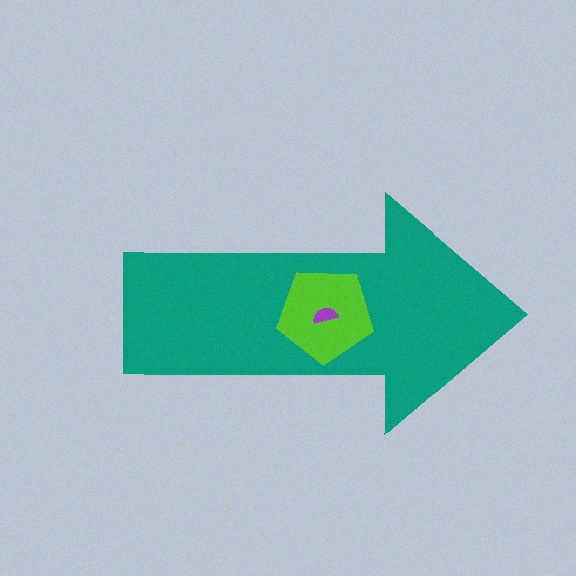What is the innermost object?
The purple semicircle.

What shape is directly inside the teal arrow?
The lime pentagon.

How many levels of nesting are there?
3.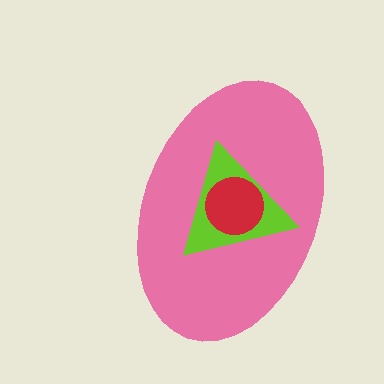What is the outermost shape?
The pink ellipse.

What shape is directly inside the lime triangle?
The red circle.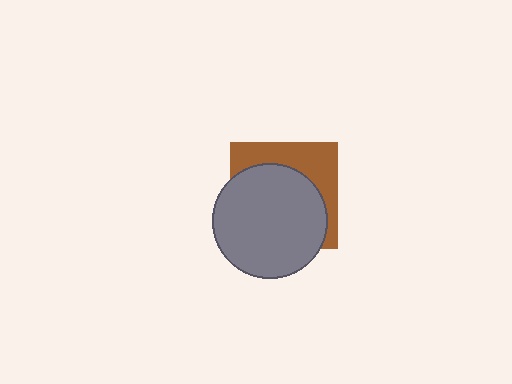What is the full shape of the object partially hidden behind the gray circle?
The partially hidden object is a brown square.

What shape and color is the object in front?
The object in front is a gray circle.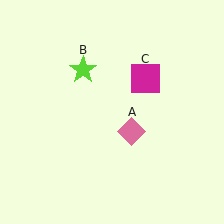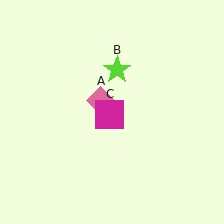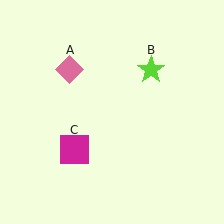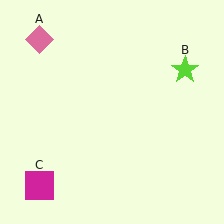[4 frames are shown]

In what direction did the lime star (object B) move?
The lime star (object B) moved right.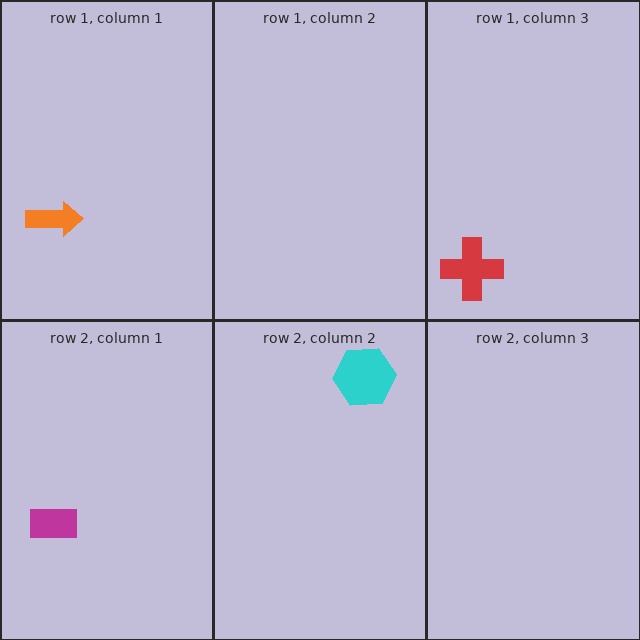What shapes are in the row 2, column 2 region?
The cyan hexagon.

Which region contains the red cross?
The row 1, column 3 region.